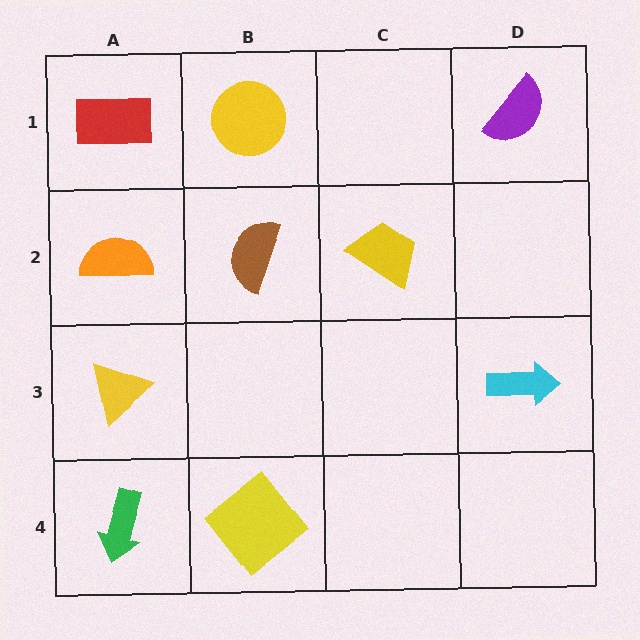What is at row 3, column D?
A cyan arrow.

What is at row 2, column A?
An orange semicircle.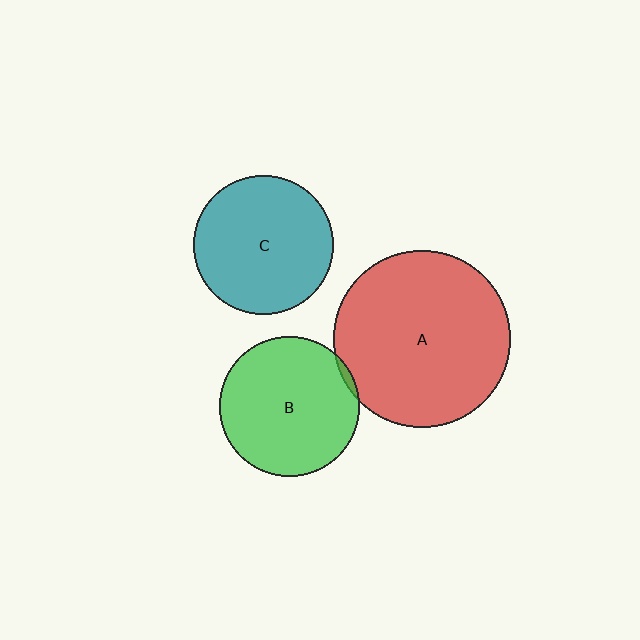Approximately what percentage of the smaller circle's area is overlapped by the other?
Approximately 5%.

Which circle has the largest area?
Circle A (red).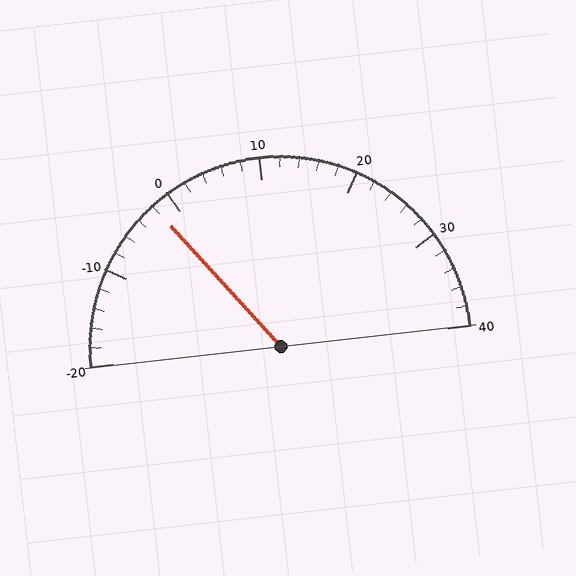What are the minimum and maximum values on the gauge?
The gauge ranges from -20 to 40.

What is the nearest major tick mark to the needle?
The nearest major tick mark is 0.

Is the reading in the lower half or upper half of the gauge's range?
The reading is in the lower half of the range (-20 to 40).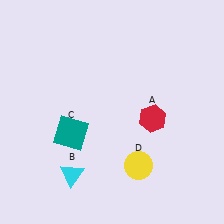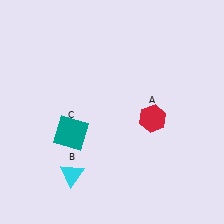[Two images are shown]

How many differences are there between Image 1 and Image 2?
There is 1 difference between the two images.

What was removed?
The yellow circle (D) was removed in Image 2.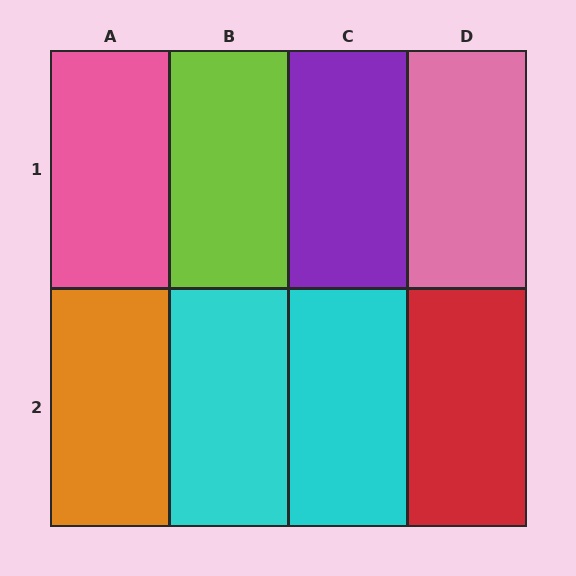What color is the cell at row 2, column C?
Cyan.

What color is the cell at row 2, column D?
Red.